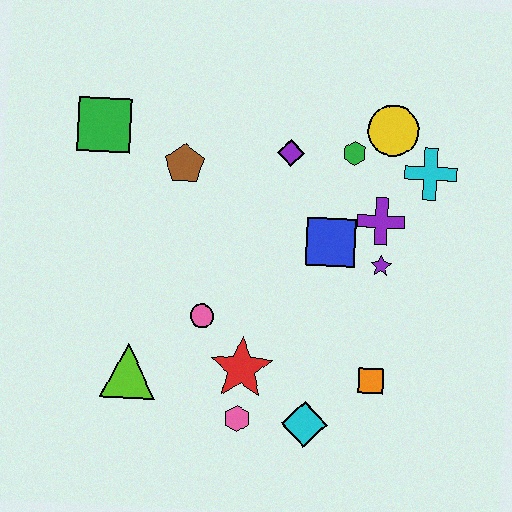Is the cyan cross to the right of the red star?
Yes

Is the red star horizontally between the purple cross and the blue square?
No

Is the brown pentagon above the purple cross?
Yes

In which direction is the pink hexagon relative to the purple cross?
The pink hexagon is below the purple cross.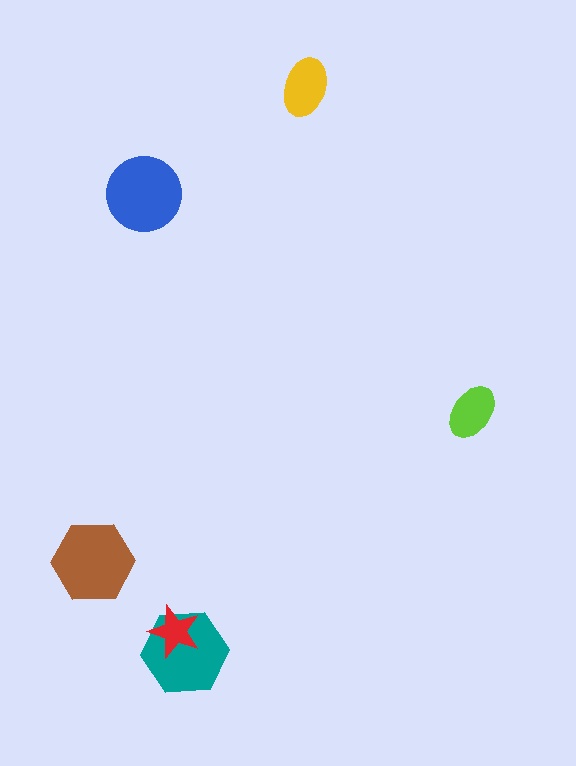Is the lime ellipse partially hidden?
No, no other shape covers it.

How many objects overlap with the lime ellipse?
0 objects overlap with the lime ellipse.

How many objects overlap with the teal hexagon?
1 object overlaps with the teal hexagon.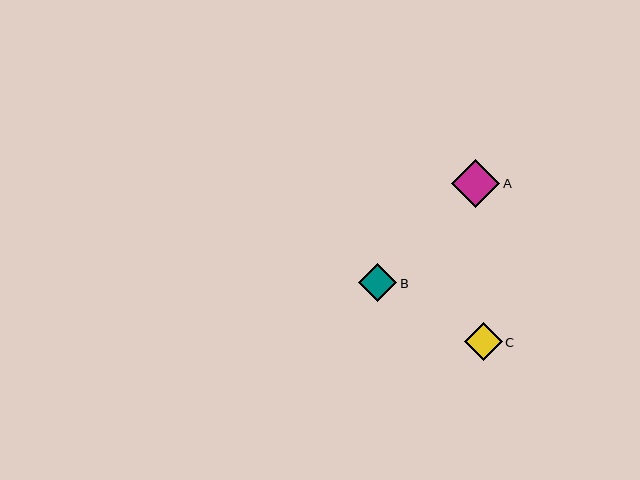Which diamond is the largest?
Diamond A is the largest with a size of approximately 49 pixels.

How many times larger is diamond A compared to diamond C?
Diamond A is approximately 1.3 times the size of diamond C.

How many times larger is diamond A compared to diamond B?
Diamond A is approximately 1.3 times the size of diamond B.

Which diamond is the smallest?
Diamond C is the smallest with a size of approximately 38 pixels.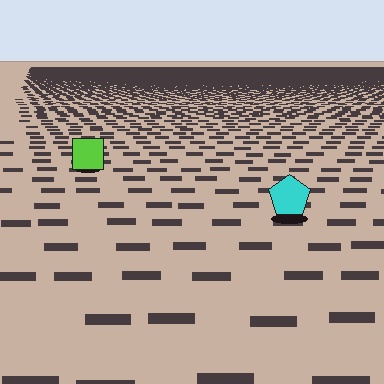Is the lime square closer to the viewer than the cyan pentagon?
No. The cyan pentagon is closer — you can tell from the texture gradient: the ground texture is coarser near it.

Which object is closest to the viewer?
The cyan pentagon is closest. The texture marks near it are larger and more spread out.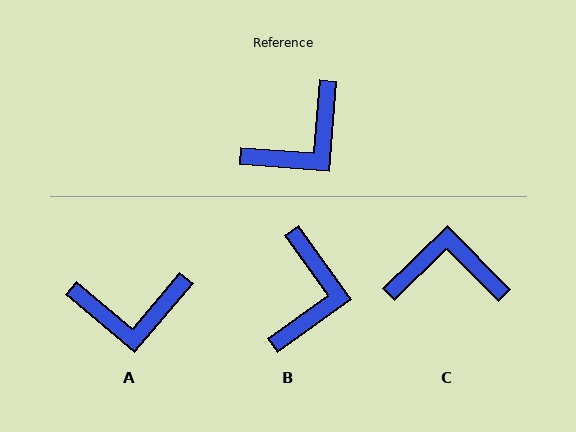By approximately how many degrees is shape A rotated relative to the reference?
Approximately 36 degrees clockwise.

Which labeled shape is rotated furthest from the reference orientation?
C, about 139 degrees away.